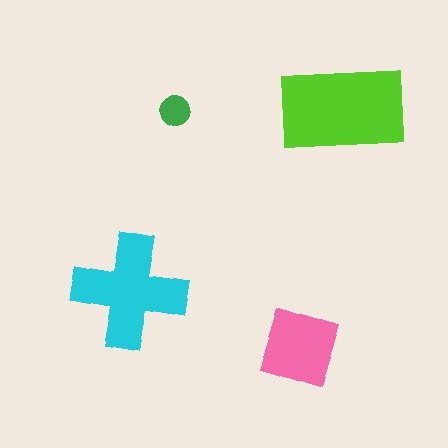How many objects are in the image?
There are 4 objects in the image.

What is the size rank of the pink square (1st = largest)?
3rd.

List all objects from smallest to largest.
The green circle, the pink square, the cyan cross, the lime rectangle.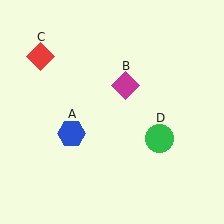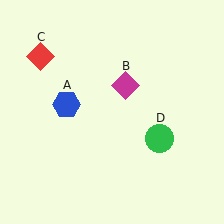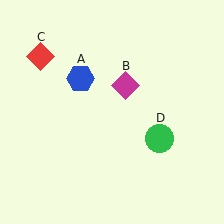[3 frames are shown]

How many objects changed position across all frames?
1 object changed position: blue hexagon (object A).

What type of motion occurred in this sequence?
The blue hexagon (object A) rotated clockwise around the center of the scene.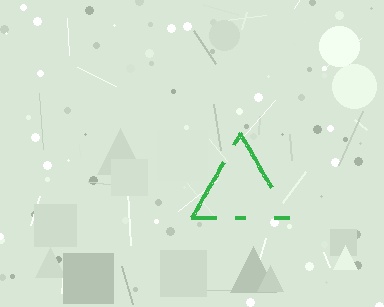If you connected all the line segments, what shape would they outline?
They would outline a triangle.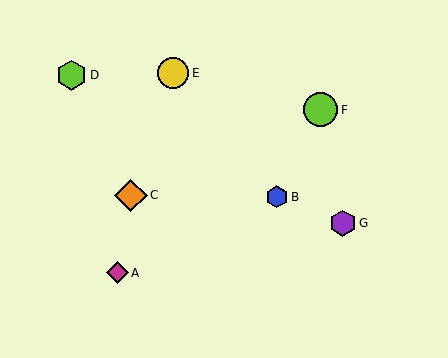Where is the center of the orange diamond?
The center of the orange diamond is at (131, 195).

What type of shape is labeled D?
Shape D is a lime hexagon.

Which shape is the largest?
The lime circle (labeled F) is the largest.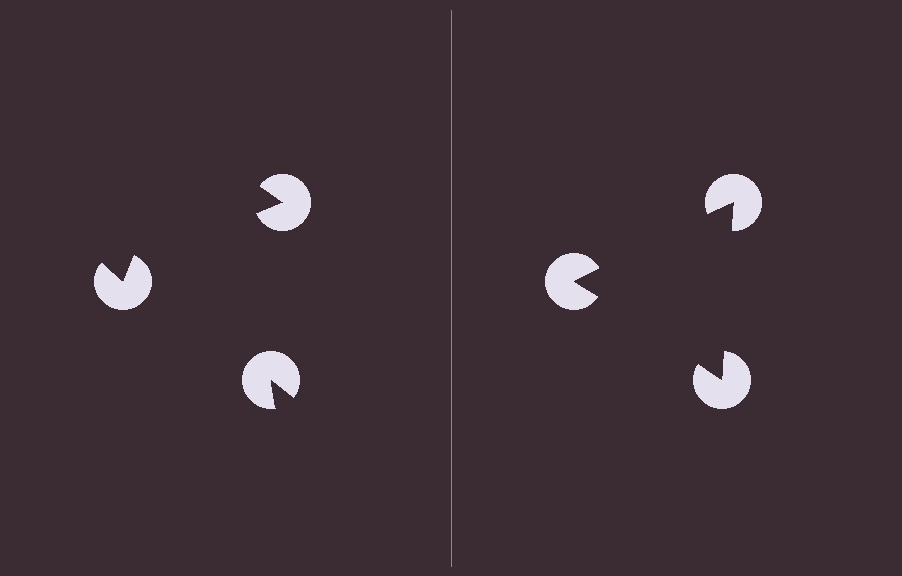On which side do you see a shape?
An illusory triangle appears on the right side. On the left side the wedge cuts are rotated, so no coherent shape forms.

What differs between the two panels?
The pac-man discs are positioned identically on both sides; only the wedge orientations differ. On the right they align to a triangle; on the left they are misaligned.